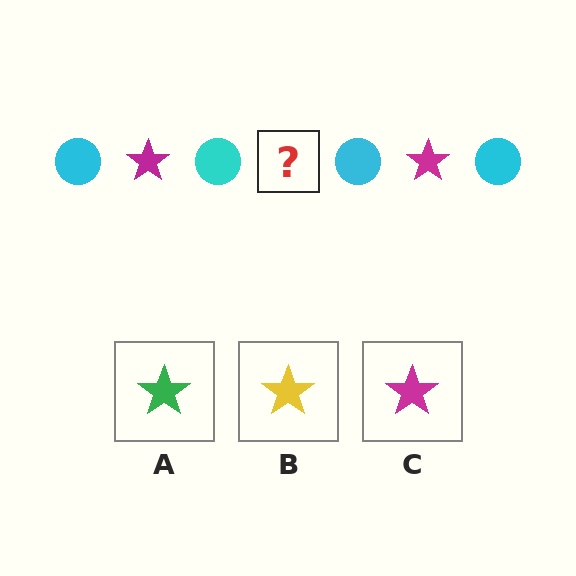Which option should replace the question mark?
Option C.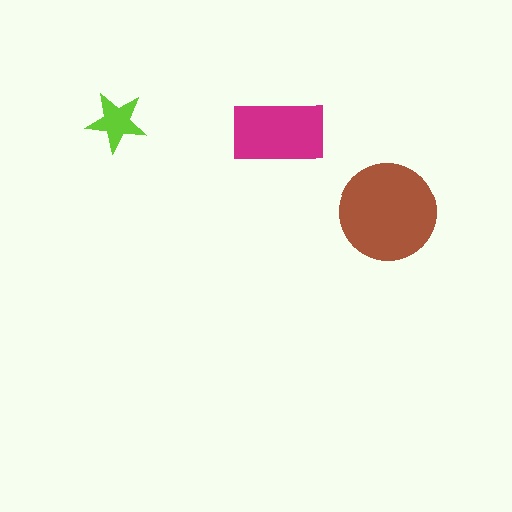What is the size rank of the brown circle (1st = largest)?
1st.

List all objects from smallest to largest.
The lime star, the magenta rectangle, the brown circle.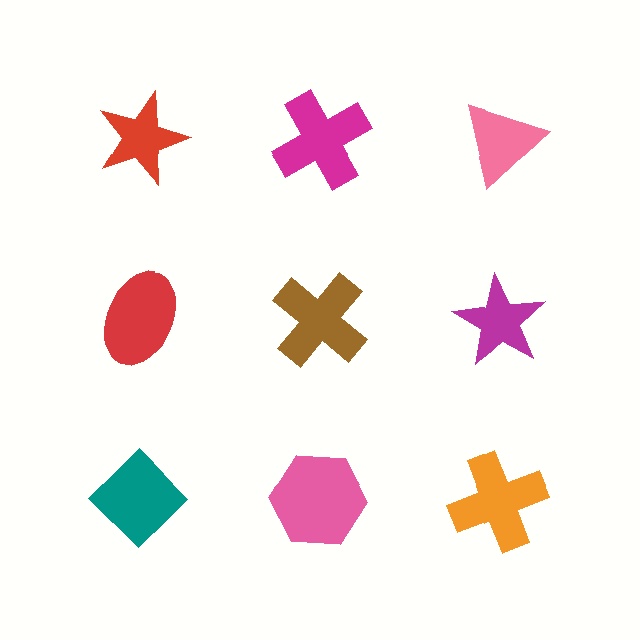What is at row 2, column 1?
A red ellipse.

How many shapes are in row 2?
3 shapes.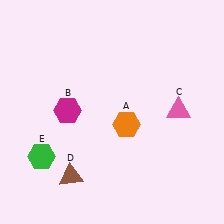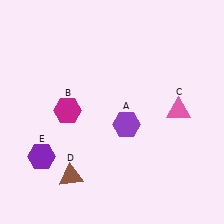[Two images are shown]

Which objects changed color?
A changed from orange to purple. E changed from green to purple.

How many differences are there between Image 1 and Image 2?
There are 2 differences between the two images.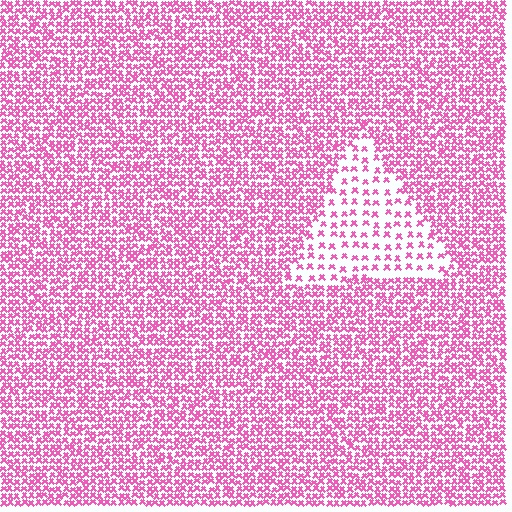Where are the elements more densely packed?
The elements are more densely packed outside the triangle boundary.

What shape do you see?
I see a triangle.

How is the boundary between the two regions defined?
The boundary is defined by a change in element density (approximately 2.5x ratio). All elements are the same color, size, and shape.